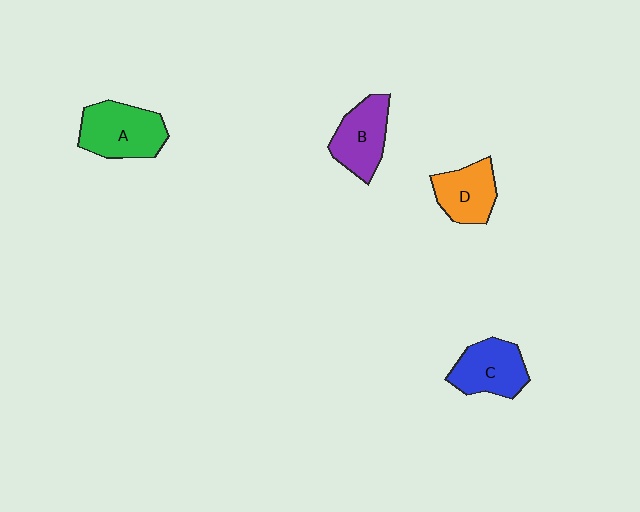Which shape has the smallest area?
Shape D (orange).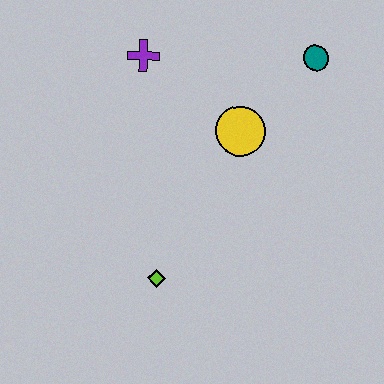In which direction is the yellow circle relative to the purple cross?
The yellow circle is to the right of the purple cross.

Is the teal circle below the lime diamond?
No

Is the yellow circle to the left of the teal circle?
Yes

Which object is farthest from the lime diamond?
The teal circle is farthest from the lime diamond.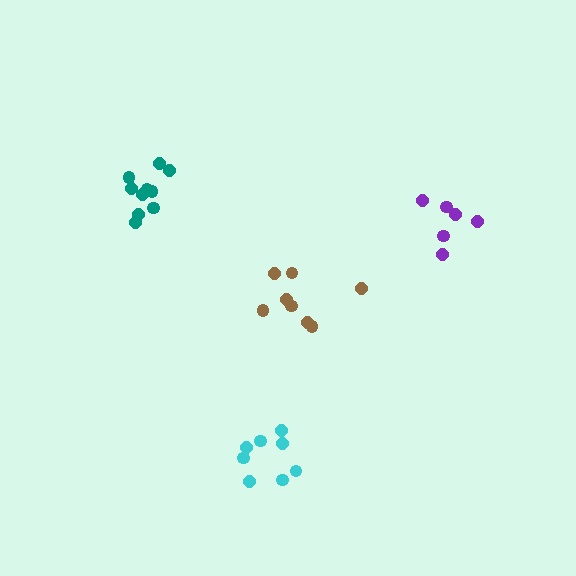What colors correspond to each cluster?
The clusters are colored: teal, purple, cyan, brown.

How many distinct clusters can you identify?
There are 4 distinct clusters.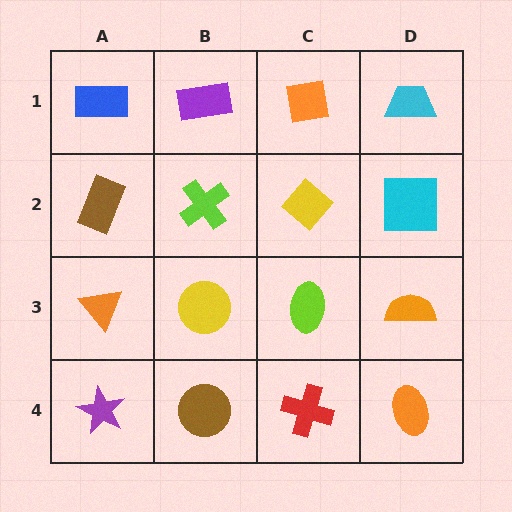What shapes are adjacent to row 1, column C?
A yellow diamond (row 2, column C), a purple rectangle (row 1, column B), a cyan trapezoid (row 1, column D).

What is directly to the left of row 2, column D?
A yellow diamond.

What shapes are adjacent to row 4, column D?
An orange semicircle (row 3, column D), a red cross (row 4, column C).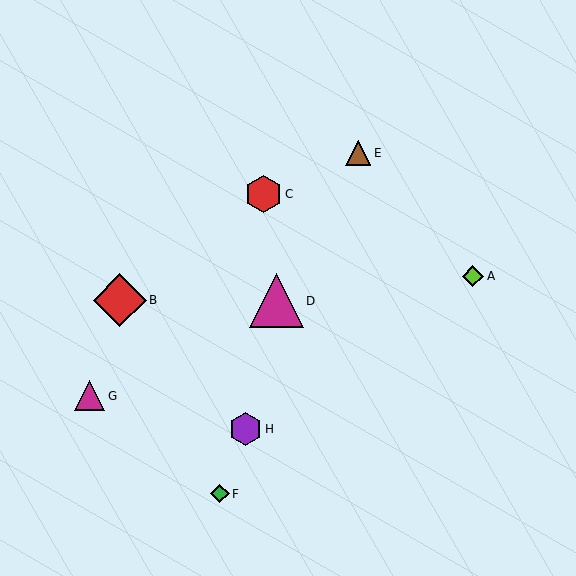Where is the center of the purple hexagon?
The center of the purple hexagon is at (245, 429).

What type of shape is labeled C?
Shape C is a red hexagon.